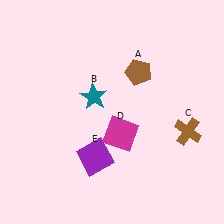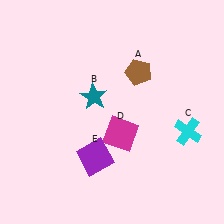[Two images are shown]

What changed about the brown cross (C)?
In Image 1, C is brown. In Image 2, it changed to cyan.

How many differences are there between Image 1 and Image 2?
There is 1 difference between the two images.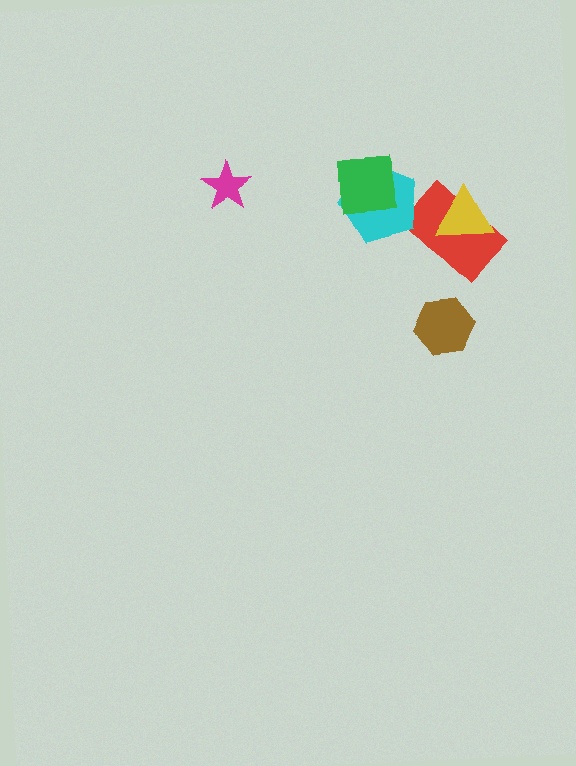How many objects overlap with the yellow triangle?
1 object overlaps with the yellow triangle.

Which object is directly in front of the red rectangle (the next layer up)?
The cyan pentagon is directly in front of the red rectangle.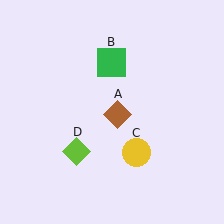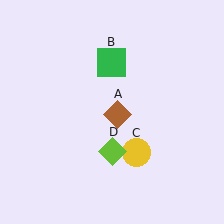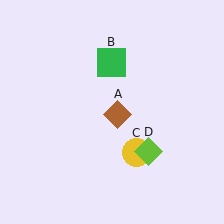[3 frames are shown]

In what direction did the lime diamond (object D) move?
The lime diamond (object D) moved right.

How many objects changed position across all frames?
1 object changed position: lime diamond (object D).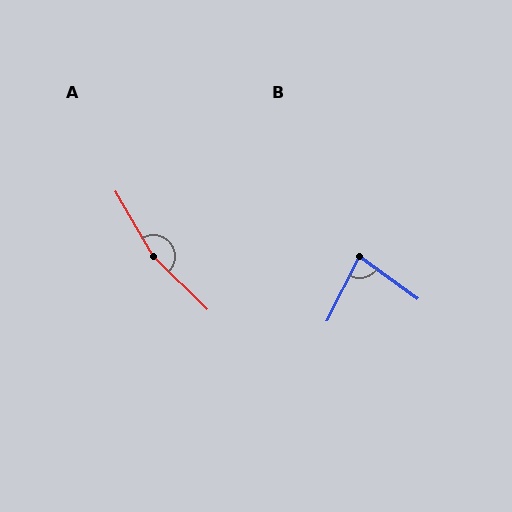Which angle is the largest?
A, at approximately 165 degrees.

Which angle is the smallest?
B, at approximately 81 degrees.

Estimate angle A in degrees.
Approximately 165 degrees.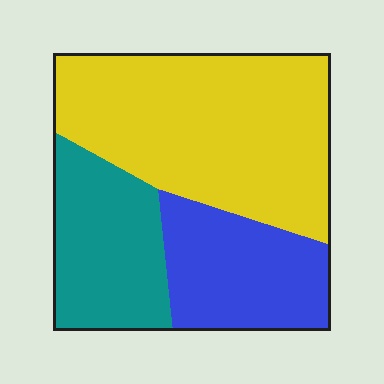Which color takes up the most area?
Yellow, at roughly 50%.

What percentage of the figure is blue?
Blue takes up less than a quarter of the figure.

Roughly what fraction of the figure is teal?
Teal covers 25% of the figure.